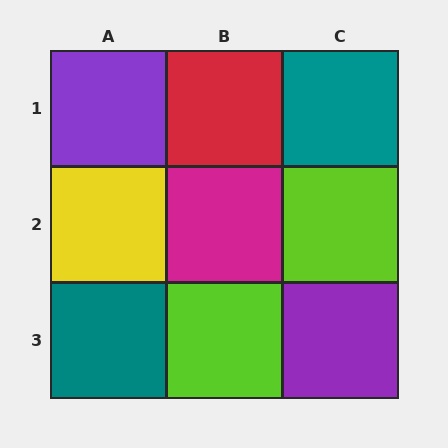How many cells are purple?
2 cells are purple.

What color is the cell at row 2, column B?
Magenta.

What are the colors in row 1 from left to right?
Purple, red, teal.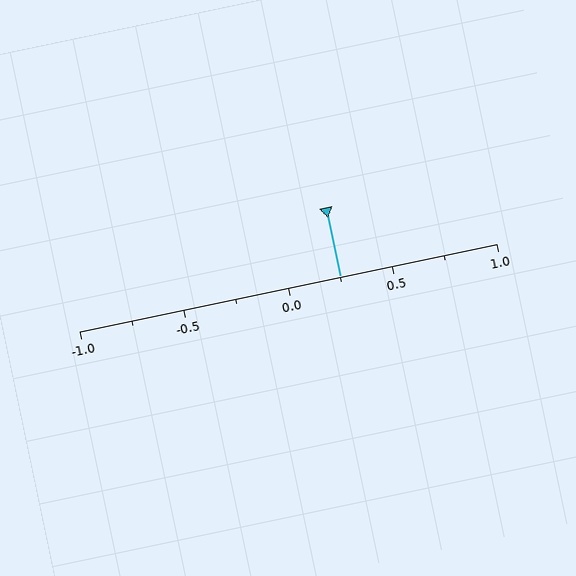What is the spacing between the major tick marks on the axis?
The major ticks are spaced 0.5 apart.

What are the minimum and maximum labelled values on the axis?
The axis runs from -1.0 to 1.0.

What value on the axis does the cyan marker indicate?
The marker indicates approximately 0.25.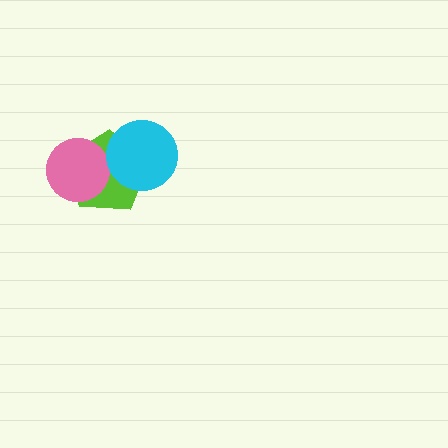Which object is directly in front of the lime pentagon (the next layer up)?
The pink circle is directly in front of the lime pentagon.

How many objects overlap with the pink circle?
1 object overlaps with the pink circle.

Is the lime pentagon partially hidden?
Yes, it is partially covered by another shape.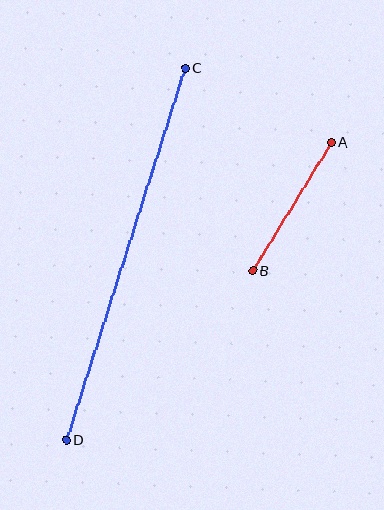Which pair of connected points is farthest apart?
Points C and D are farthest apart.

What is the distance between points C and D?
The distance is approximately 390 pixels.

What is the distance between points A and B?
The distance is approximately 150 pixels.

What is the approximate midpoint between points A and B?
The midpoint is at approximately (292, 207) pixels.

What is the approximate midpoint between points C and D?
The midpoint is at approximately (126, 254) pixels.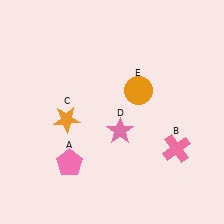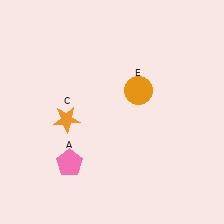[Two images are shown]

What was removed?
The pink cross (B), the pink star (D) were removed in Image 2.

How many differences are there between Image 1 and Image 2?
There are 2 differences between the two images.